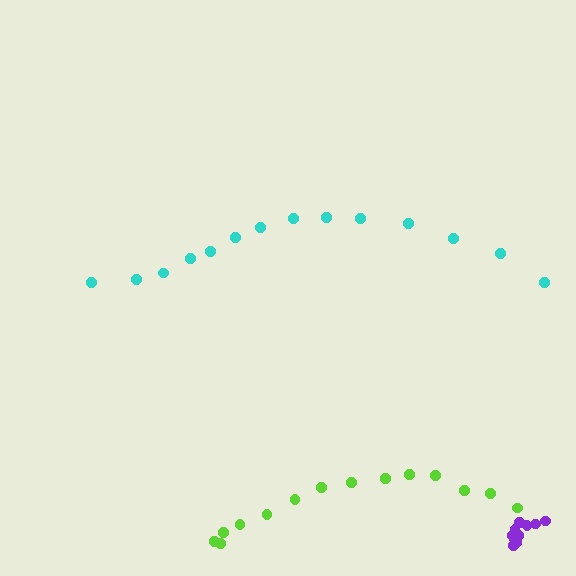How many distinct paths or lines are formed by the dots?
There are 3 distinct paths.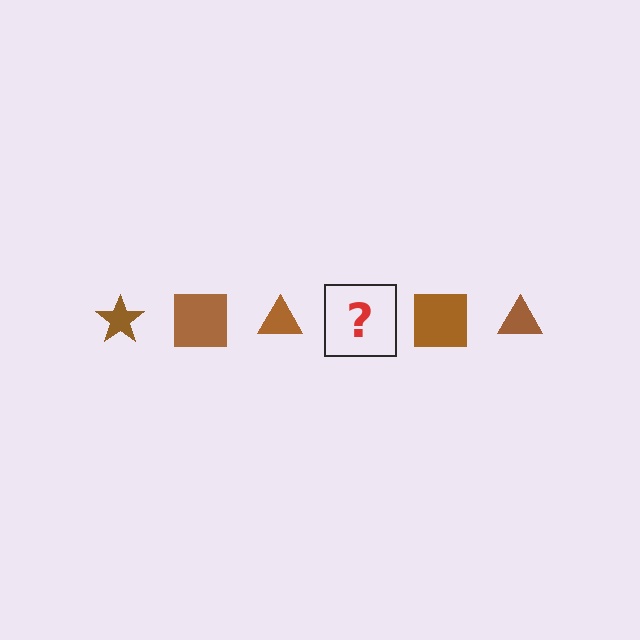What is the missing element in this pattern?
The missing element is a brown star.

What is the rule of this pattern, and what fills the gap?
The rule is that the pattern cycles through star, square, triangle shapes in brown. The gap should be filled with a brown star.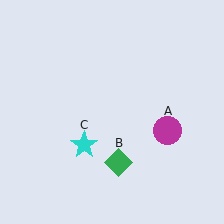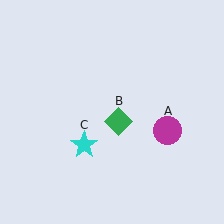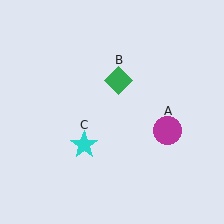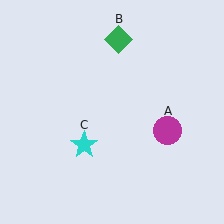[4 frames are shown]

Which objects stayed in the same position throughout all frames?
Magenta circle (object A) and cyan star (object C) remained stationary.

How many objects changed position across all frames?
1 object changed position: green diamond (object B).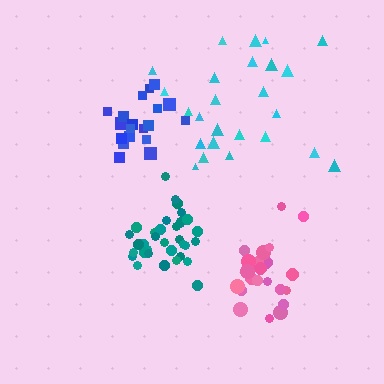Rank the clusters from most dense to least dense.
teal, pink, blue, cyan.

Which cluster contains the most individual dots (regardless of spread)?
Teal (34).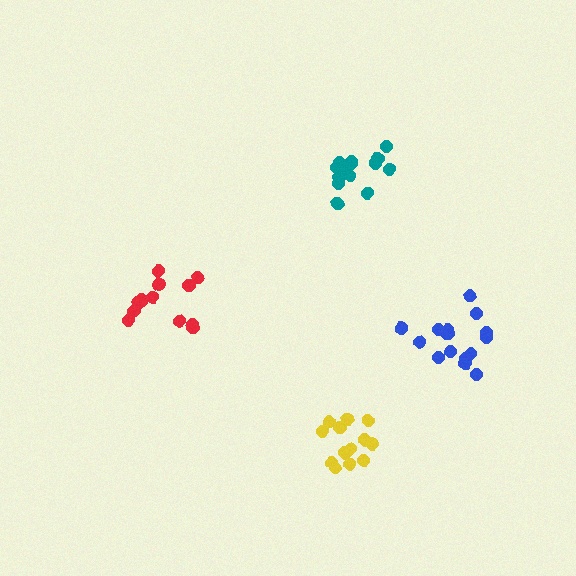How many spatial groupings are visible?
There are 4 spatial groupings.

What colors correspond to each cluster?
The clusters are colored: blue, teal, red, yellow.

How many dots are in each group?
Group 1: 15 dots, Group 2: 14 dots, Group 3: 12 dots, Group 4: 14 dots (55 total).